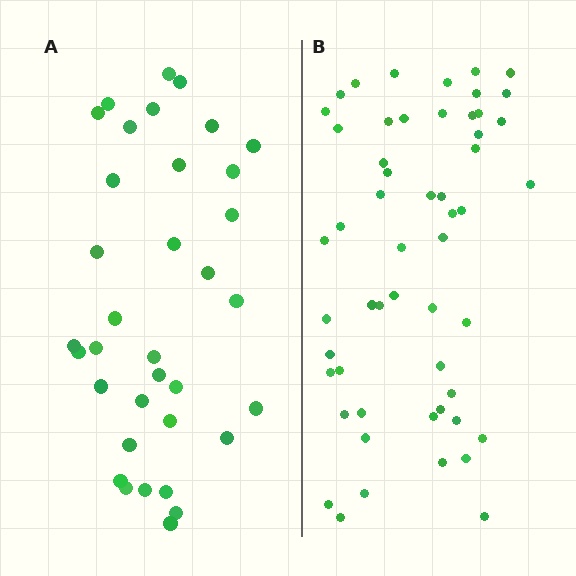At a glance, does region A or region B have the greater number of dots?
Region B (the right region) has more dots.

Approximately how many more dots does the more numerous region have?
Region B has approximately 20 more dots than region A.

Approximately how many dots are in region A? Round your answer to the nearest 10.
About 40 dots. (The exact count is 35, which rounds to 40.)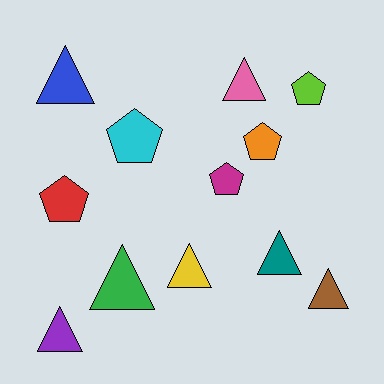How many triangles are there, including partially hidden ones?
There are 7 triangles.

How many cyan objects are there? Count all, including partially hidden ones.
There is 1 cyan object.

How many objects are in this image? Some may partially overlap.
There are 12 objects.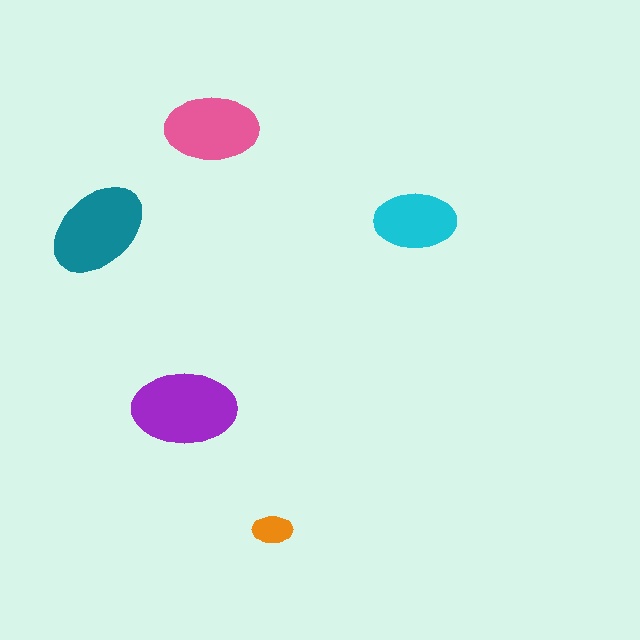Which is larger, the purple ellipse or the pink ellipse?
The purple one.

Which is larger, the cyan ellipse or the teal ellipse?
The teal one.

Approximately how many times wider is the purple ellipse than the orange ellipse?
About 2.5 times wider.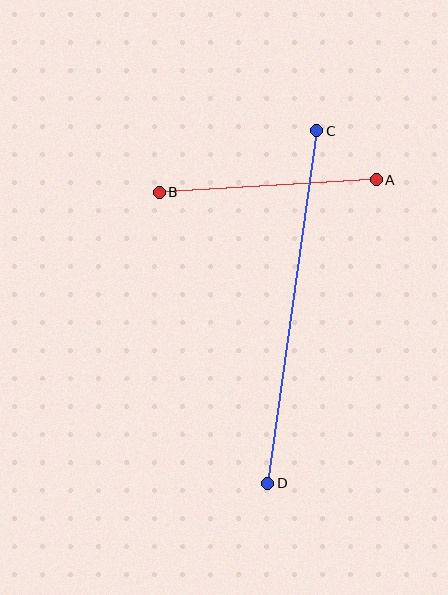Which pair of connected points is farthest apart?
Points C and D are farthest apart.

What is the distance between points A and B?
The distance is approximately 217 pixels.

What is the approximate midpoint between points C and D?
The midpoint is at approximately (292, 307) pixels.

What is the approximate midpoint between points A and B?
The midpoint is at approximately (268, 186) pixels.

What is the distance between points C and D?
The distance is approximately 356 pixels.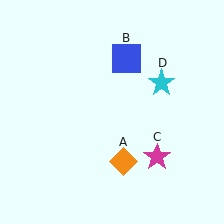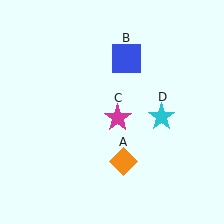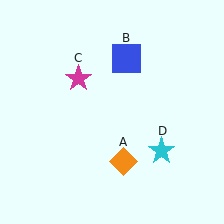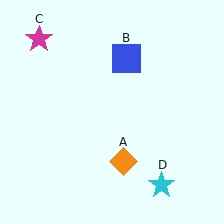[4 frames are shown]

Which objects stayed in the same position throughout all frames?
Orange diamond (object A) and blue square (object B) remained stationary.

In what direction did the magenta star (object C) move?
The magenta star (object C) moved up and to the left.